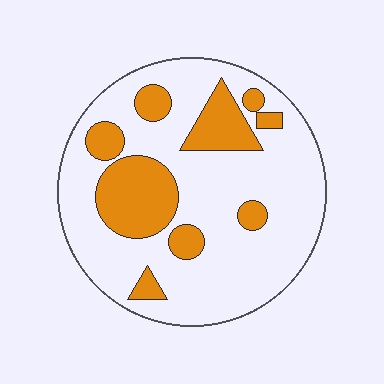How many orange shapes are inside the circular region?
9.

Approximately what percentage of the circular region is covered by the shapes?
Approximately 25%.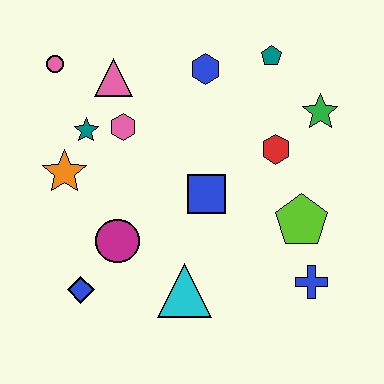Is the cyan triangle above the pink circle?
No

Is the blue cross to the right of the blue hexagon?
Yes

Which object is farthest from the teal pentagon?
The blue diamond is farthest from the teal pentagon.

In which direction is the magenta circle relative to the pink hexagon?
The magenta circle is below the pink hexagon.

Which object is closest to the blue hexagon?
The teal pentagon is closest to the blue hexagon.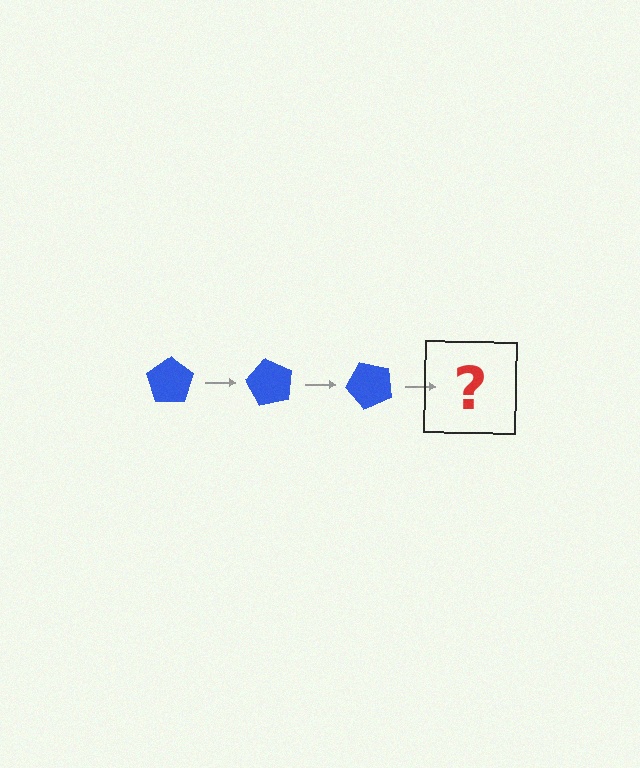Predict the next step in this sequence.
The next step is a blue pentagon rotated 180 degrees.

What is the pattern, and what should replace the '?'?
The pattern is that the pentagon rotates 60 degrees each step. The '?' should be a blue pentagon rotated 180 degrees.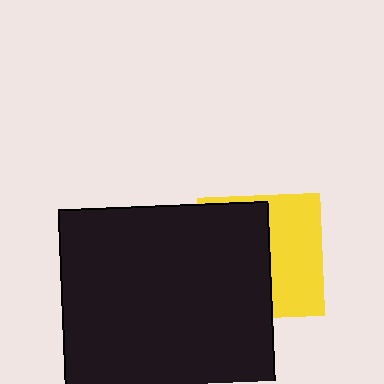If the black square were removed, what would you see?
You would see the complete yellow square.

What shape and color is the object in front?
The object in front is a black square.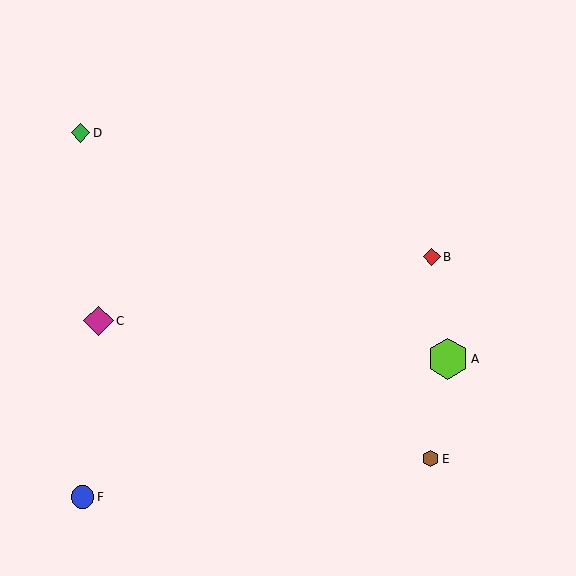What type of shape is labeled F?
Shape F is a blue circle.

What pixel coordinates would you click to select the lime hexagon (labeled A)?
Click at (448, 359) to select the lime hexagon A.